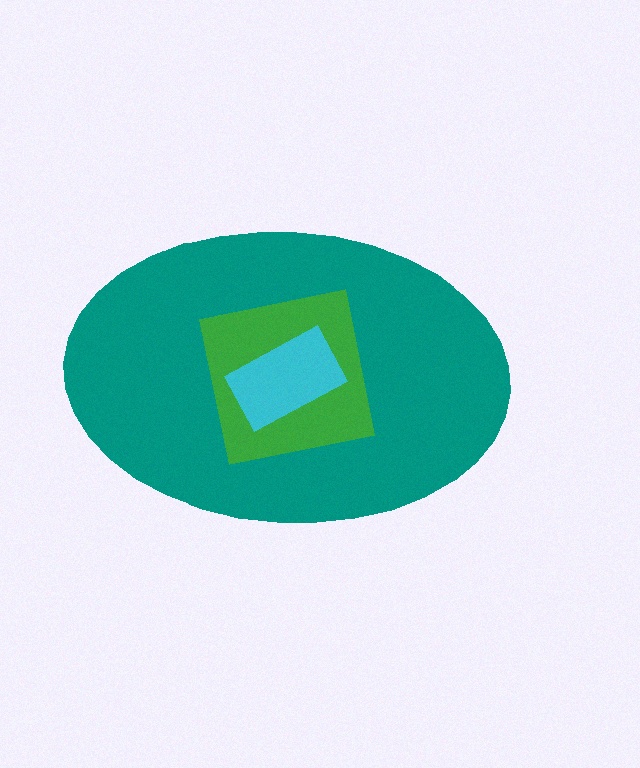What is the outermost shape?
The teal ellipse.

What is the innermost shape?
The cyan rectangle.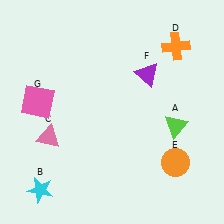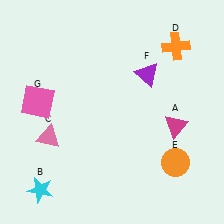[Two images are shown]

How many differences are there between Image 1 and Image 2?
There is 1 difference between the two images.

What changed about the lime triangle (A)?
In Image 1, A is lime. In Image 2, it changed to magenta.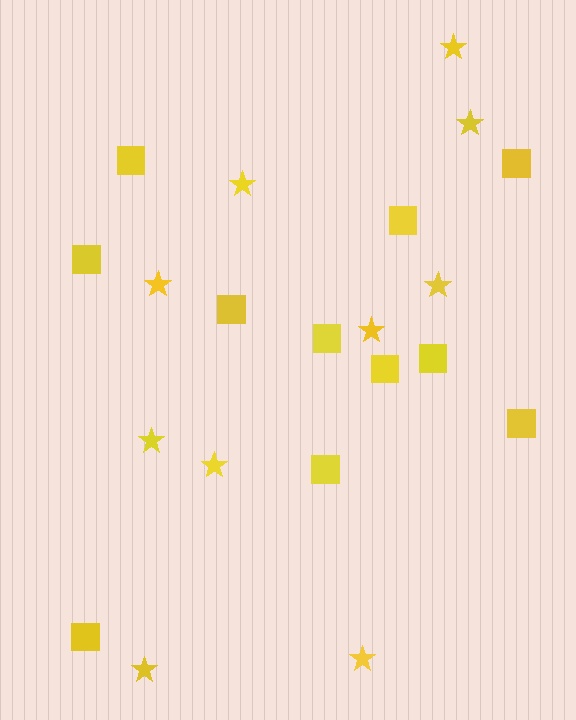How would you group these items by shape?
There are 2 groups: one group of squares (11) and one group of stars (10).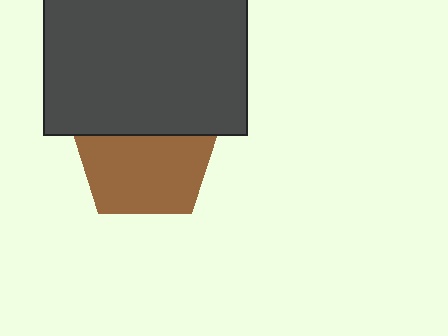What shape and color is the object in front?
The object in front is a dark gray rectangle.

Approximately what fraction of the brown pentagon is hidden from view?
Roughly 38% of the brown pentagon is hidden behind the dark gray rectangle.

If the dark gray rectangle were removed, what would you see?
You would see the complete brown pentagon.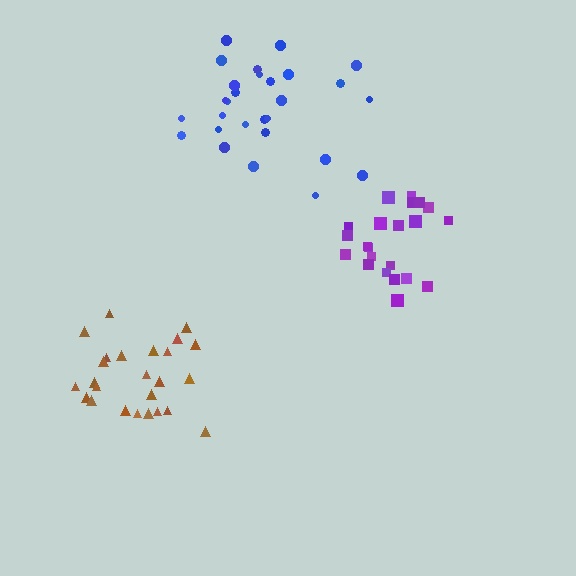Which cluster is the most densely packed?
Purple.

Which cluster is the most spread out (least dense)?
Blue.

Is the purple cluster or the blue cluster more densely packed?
Purple.